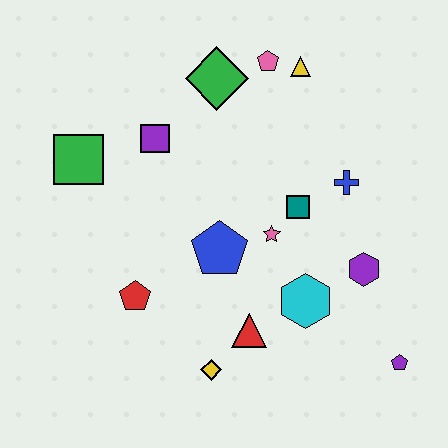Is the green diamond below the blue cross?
No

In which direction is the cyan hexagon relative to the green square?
The cyan hexagon is to the right of the green square.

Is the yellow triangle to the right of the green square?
Yes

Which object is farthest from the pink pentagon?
The purple pentagon is farthest from the pink pentagon.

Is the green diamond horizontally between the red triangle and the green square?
Yes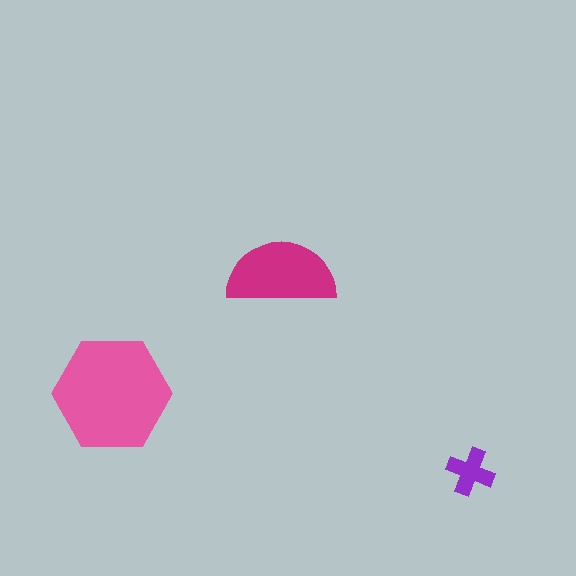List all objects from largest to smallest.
The pink hexagon, the magenta semicircle, the purple cross.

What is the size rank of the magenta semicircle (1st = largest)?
2nd.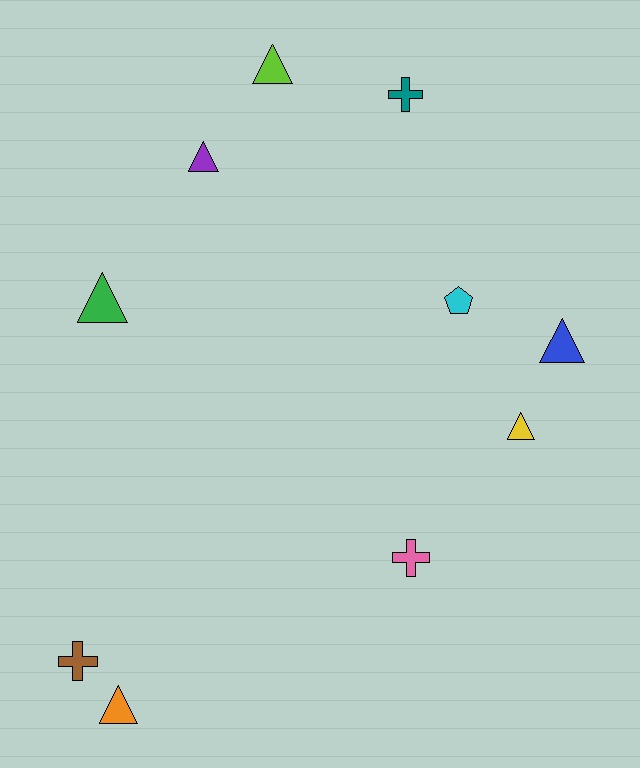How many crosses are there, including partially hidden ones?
There are 3 crosses.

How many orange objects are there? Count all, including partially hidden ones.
There is 1 orange object.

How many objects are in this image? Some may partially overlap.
There are 10 objects.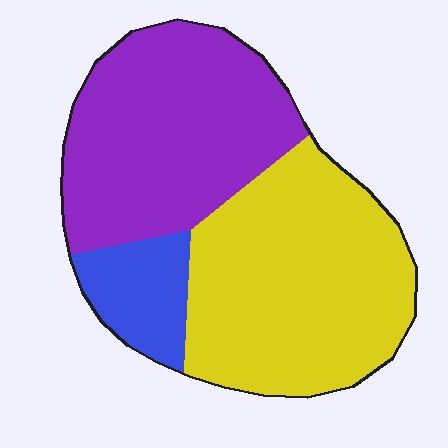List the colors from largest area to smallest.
From largest to smallest: yellow, purple, blue.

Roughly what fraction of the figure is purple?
Purple covers roughly 40% of the figure.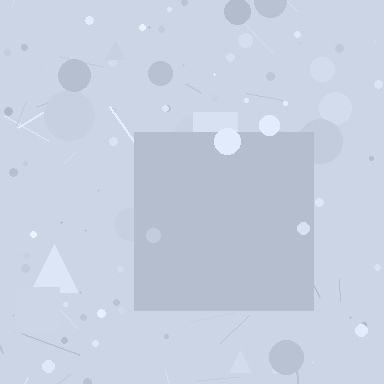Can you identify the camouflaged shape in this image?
The camouflaged shape is a square.